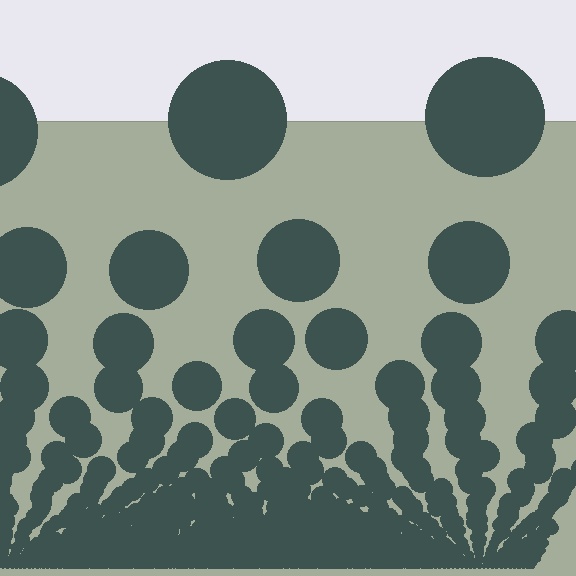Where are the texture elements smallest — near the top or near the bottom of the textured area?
Near the bottom.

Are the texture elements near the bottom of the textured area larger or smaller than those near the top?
Smaller. The gradient is inverted — elements near the bottom are smaller and denser.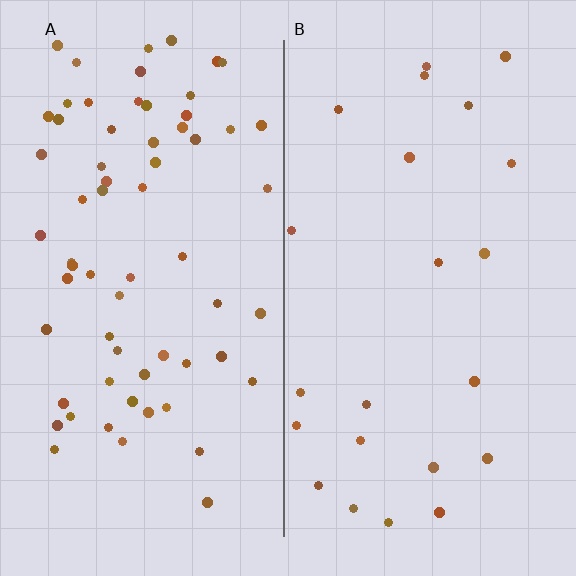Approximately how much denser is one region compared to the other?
Approximately 2.9× — region A over region B.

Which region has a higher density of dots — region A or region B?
A (the left).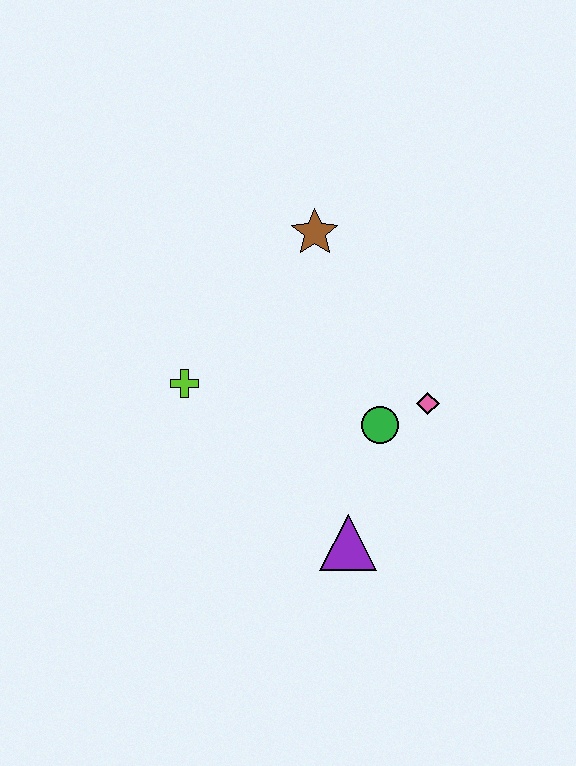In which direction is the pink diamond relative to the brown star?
The pink diamond is below the brown star.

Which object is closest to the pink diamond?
The green circle is closest to the pink diamond.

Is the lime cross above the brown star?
No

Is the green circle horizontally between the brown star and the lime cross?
No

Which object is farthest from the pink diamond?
The lime cross is farthest from the pink diamond.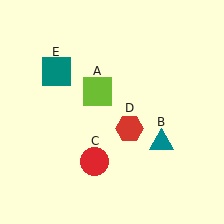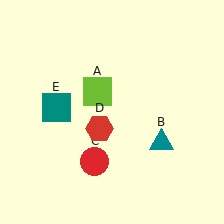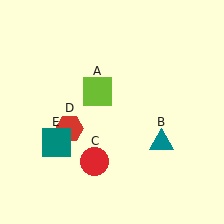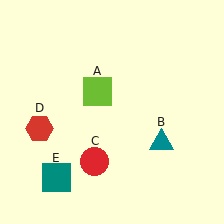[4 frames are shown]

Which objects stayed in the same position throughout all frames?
Lime square (object A) and teal triangle (object B) and red circle (object C) remained stationary.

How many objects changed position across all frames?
2 objects changed position: red hexagon (object D), teal square (object E).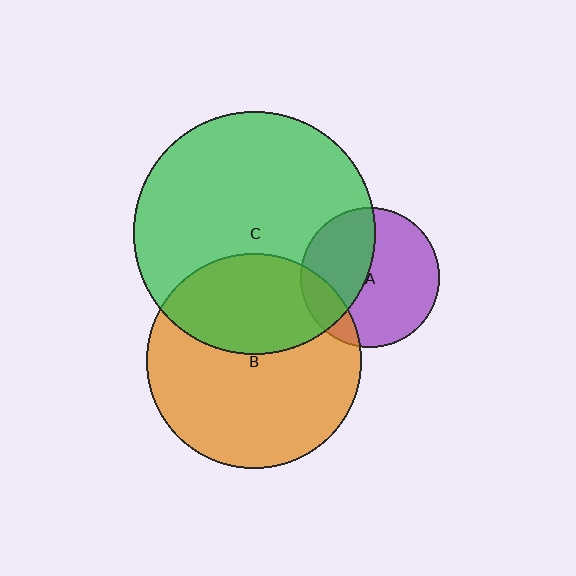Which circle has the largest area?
Circle C (green).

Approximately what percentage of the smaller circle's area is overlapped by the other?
Approximately 35%.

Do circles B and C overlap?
Yes.